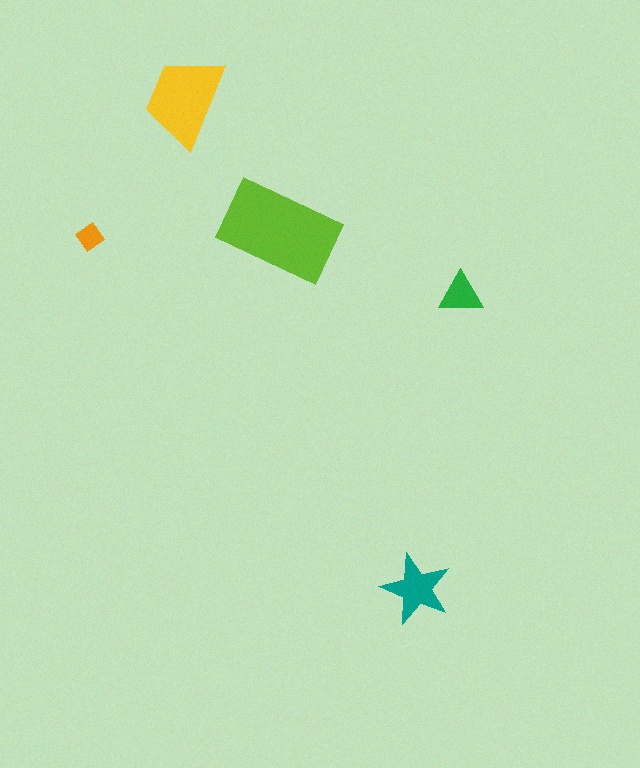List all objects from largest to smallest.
The lime rectangle, the yellow trapezoid, the teal star, the green triangle, the orange diamond.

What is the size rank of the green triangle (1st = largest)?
4th.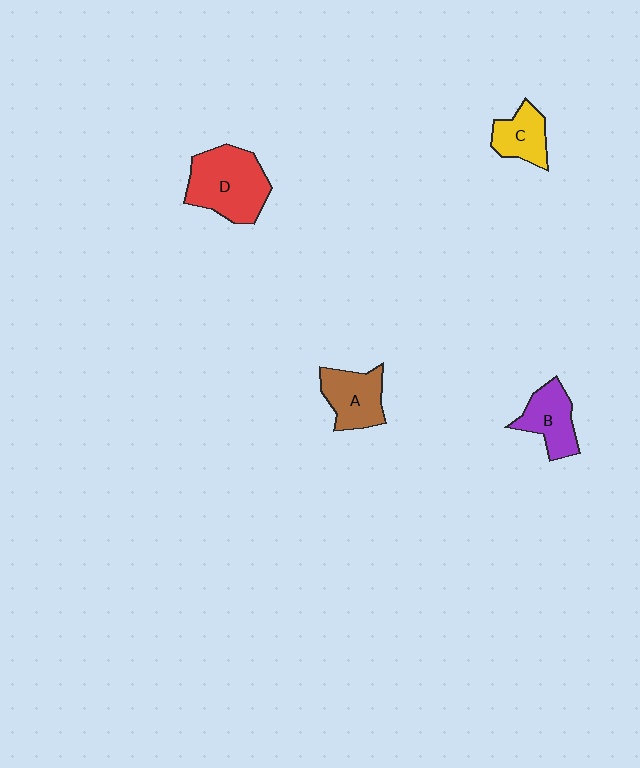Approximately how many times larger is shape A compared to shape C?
Approximately 1.3 times.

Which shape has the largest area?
Shape D (red).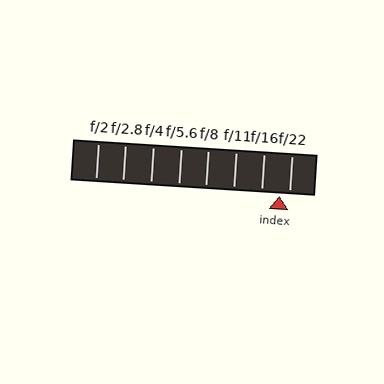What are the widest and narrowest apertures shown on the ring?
The widest aperture shown is f/2 and the narrowest is f/22.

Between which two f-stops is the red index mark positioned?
The index mark is between f/16 and f/22.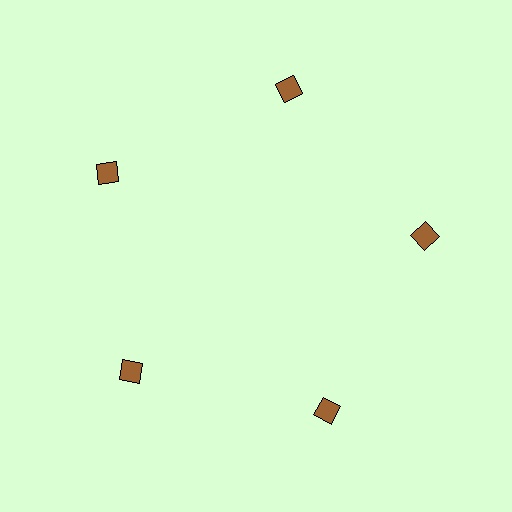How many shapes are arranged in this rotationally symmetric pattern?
There are 5 shapes, arranged in 5 groups of 1.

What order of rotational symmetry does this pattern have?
This pattern has 5-fold rotational symmetry.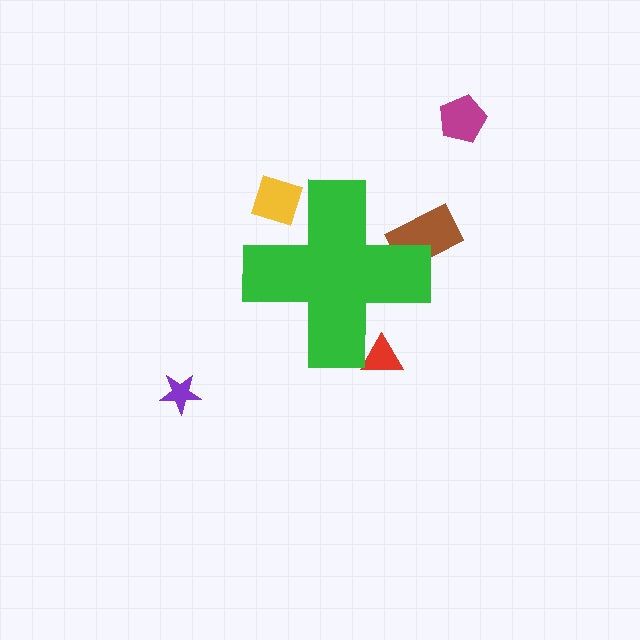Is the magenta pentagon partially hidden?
No, the magenta pentagon is fully visible.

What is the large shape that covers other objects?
A green cross.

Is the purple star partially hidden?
No, the purple star is fully visible.